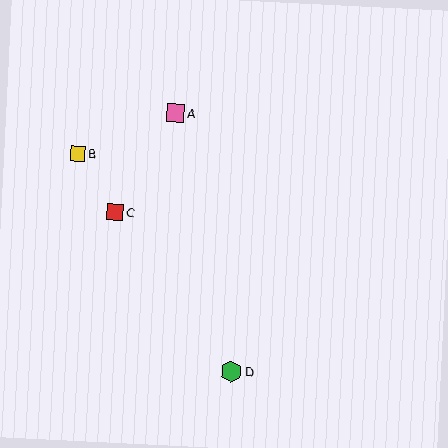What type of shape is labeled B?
Shape B is a yellow square.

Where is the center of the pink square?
The center of the pink square is at (176, 113).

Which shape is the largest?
The green hexagon (labeled D) is the largest.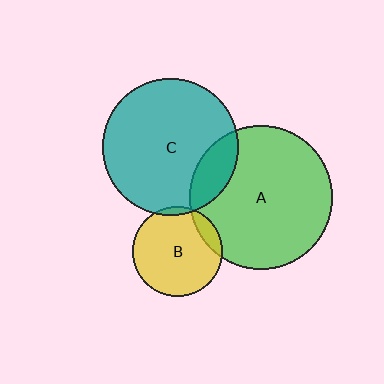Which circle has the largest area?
Circle A (green).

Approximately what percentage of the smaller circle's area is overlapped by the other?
Approximately 15%.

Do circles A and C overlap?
Yes.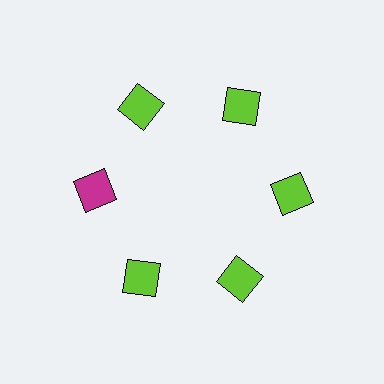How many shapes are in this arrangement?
There are 6 shapes arranged in a ring pattern.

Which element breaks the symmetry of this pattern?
The magenta diamond at roughly the 9 o'clock position breaks the symmetry. All other shapes are lime diamonds.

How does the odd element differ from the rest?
It has a different color: magenta instead of lime.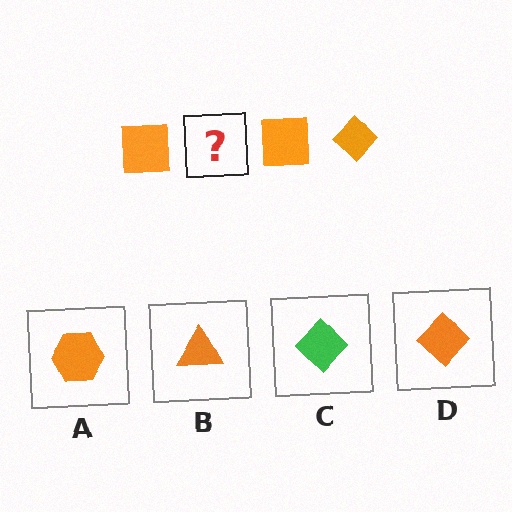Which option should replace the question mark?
Option D.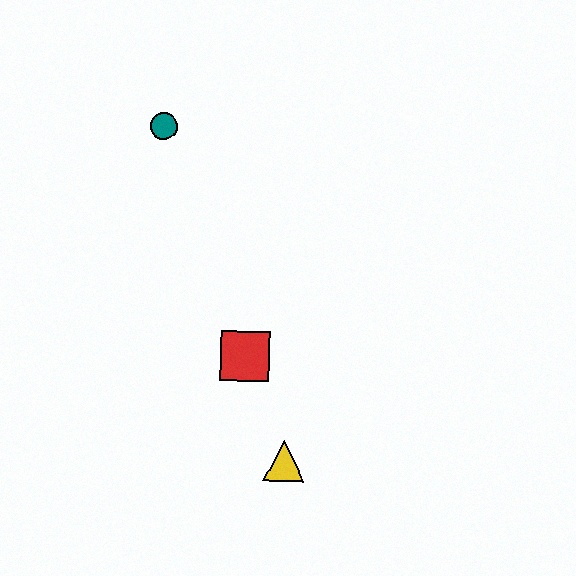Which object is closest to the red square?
The yellow triangle is closest to the red square.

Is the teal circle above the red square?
Yes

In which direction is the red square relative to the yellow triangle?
The red square is above the yellow triangle.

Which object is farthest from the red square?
The teal circle is farthest from the red square.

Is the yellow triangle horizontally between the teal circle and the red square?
No